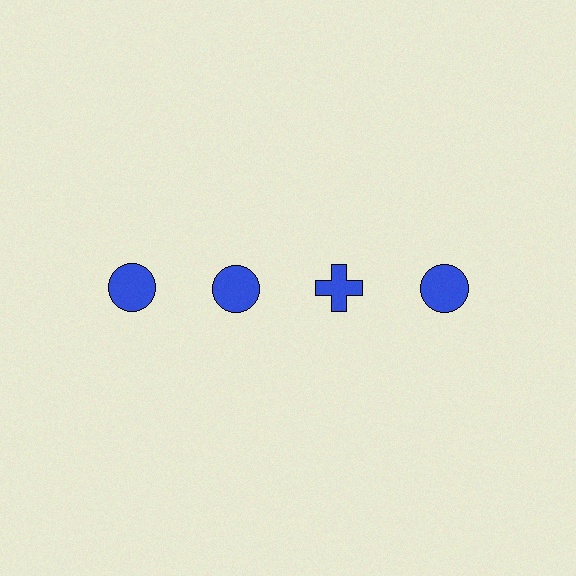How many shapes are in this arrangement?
There are 4 shapes arranged in a grid pattern.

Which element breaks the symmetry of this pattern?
The blue cross in the top row, center column breaks the symmetry. All other shapes are blue circles.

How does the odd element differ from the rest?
It has a different shape: cross instead of circle.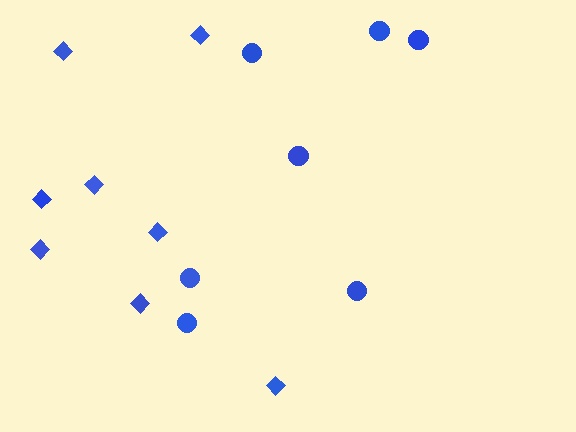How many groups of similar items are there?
There are 2 groups: one group of diamonds (8) and one group of circles (7).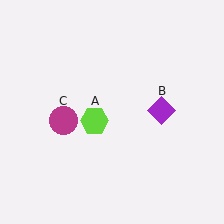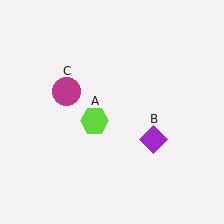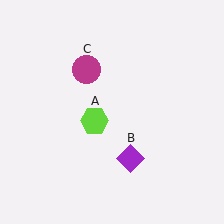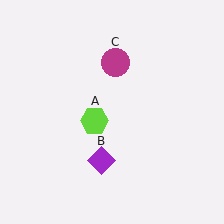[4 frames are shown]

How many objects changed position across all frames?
2 objects changed position: purple diamond (object B), magenta circle (object C).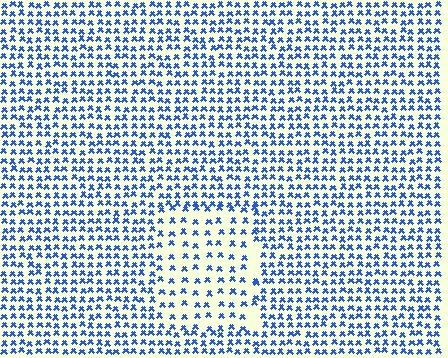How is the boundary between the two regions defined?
The boundary is defined by a change in element density (approximately 1.9x ratio). All elements are the same color, size, and shape.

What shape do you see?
I see a rectangle.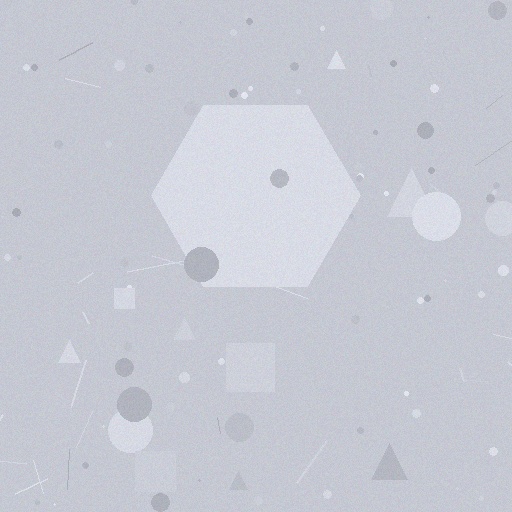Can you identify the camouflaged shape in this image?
The camouflaged shape is a hexagon.